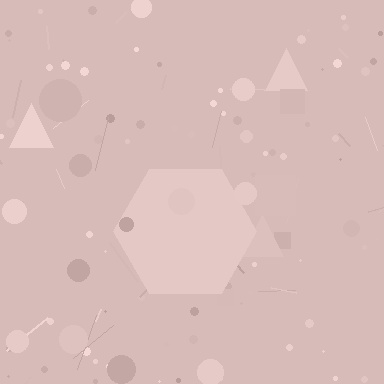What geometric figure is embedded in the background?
A hexagon is embedded in the background.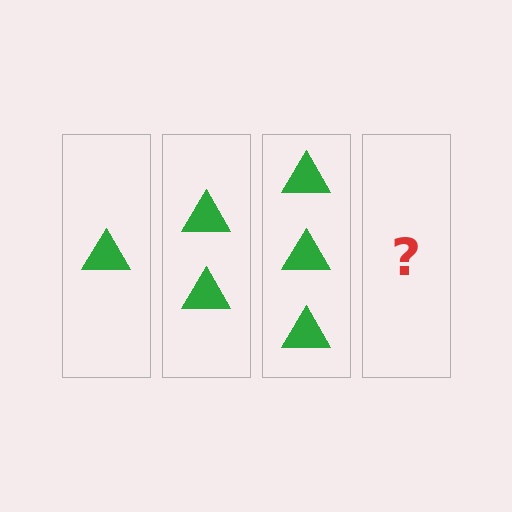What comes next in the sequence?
The next element should be 4 triangles.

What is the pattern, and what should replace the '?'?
The pattern is that each step adds one more triangle. The '?' should be 4 triangles.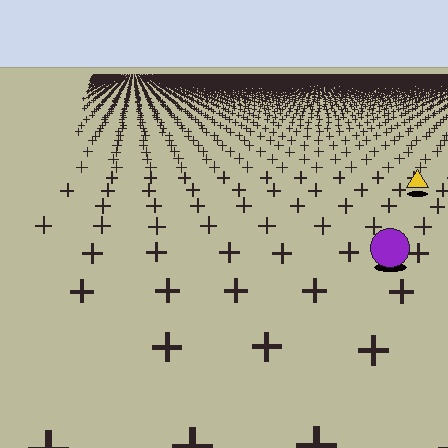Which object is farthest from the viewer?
The yellow triangle is farthest from the viewer. It appears smaller and the ground texture around it is denser.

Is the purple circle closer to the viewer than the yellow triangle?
Yes. The purple circle is closer — you can tell from the texture gradient: the ground texture is coarser near it.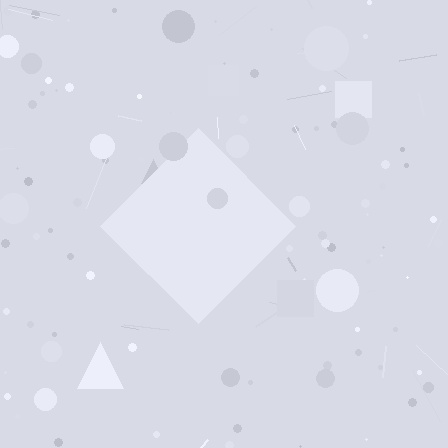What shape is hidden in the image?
A diamond is hidden in the image.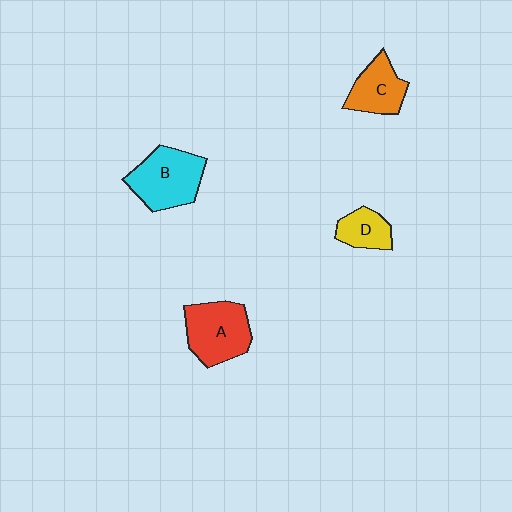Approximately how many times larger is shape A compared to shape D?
Approximately 1.9 times.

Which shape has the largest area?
Shape B (cyan).